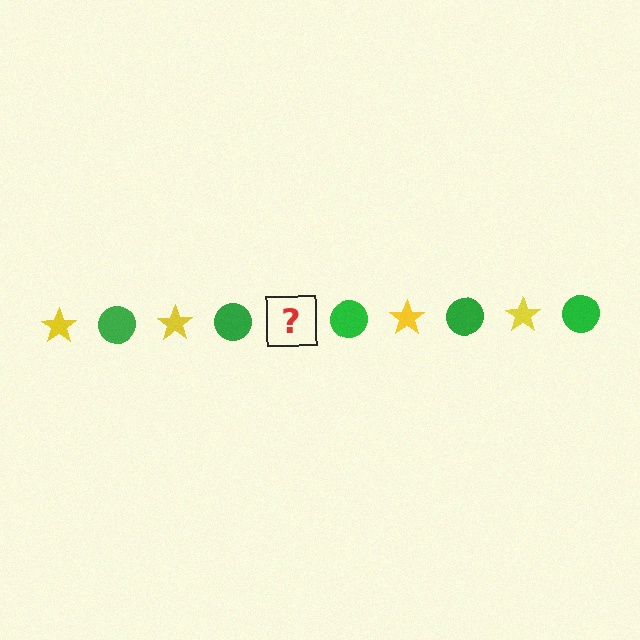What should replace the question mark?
The question mark should be replaced with a yellow star.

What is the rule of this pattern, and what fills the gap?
The rule is that the pattern alternates between yellow star and green circle. The gap should be filled with a yellow star.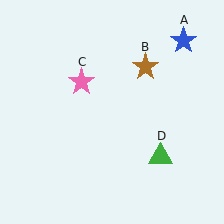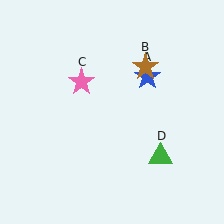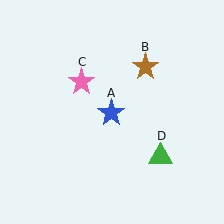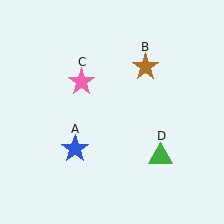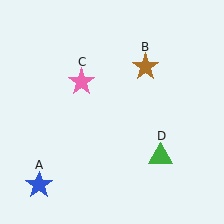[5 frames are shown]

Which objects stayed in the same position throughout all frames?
Brown star (object B) and pink star (object C) and green triangle (object D) remained stationary.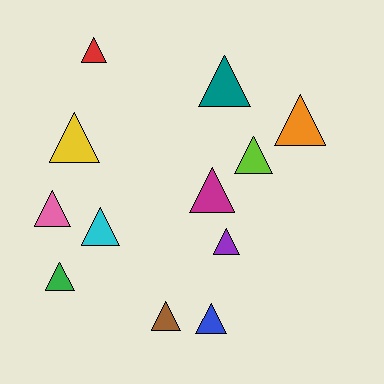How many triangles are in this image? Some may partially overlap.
There are 12 triangles.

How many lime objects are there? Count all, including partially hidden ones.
There is 1 lime object.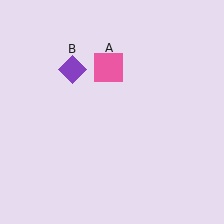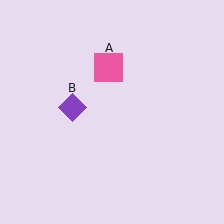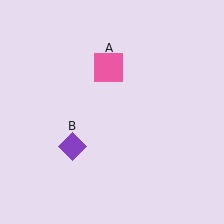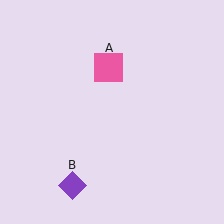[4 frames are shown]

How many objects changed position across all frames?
1 object changed position: purple diamond (object B).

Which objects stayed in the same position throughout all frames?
Pink square (object A) remained stationary.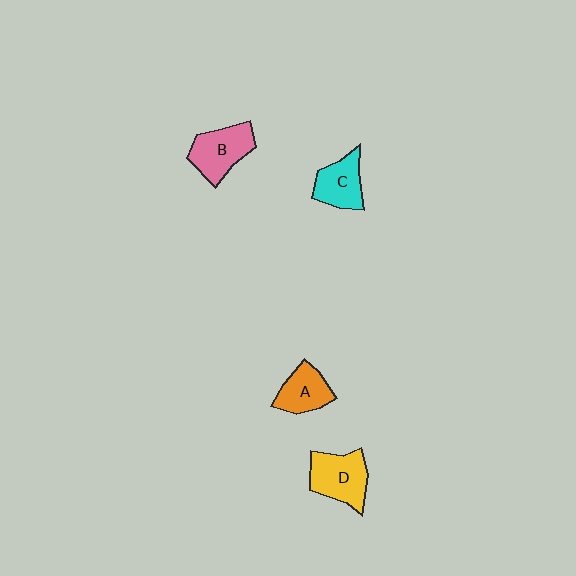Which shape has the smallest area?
Shape A (orange).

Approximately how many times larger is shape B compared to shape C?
Approximately 1.2 times.